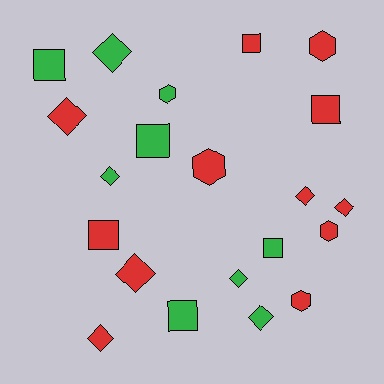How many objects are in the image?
There are 21 objects.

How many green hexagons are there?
There is 1 green hexagon.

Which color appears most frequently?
Red, with 12 objects.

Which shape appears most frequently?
Diamond, with 9 objects.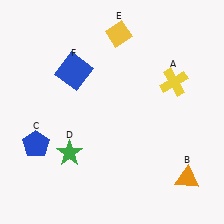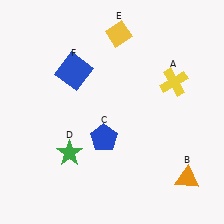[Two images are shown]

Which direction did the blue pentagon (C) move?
The blue pentagon (C) moved right.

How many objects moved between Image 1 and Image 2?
1 object moved between the two images.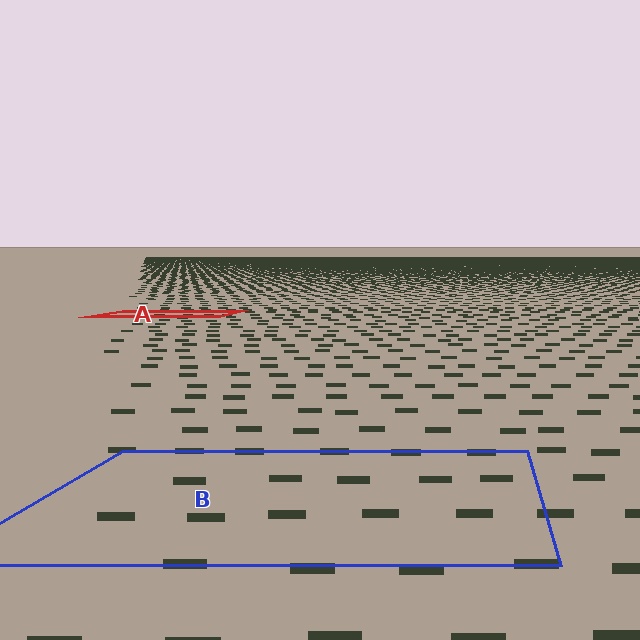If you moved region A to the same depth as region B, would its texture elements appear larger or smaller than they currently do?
They would appear larger. At a closer depth, the same texture elements are projected at a bigger on-screen size.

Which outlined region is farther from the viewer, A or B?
Region A is farther from the viewer — the texture elements inside it appear smaller and more densely packed.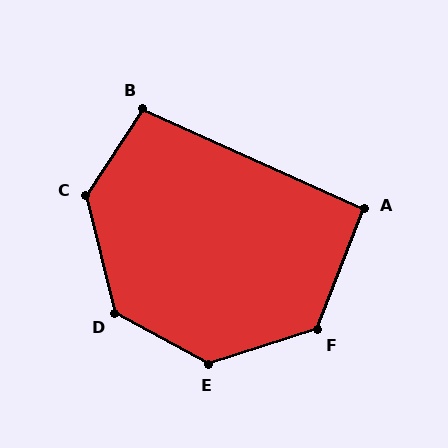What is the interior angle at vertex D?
Approximately 132 degrees (obtuse).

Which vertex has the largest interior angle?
E, at approximately 134 degrees.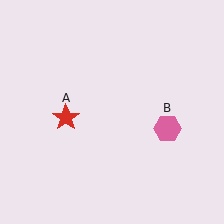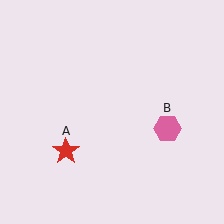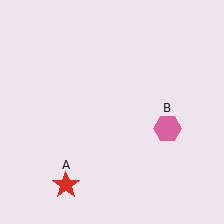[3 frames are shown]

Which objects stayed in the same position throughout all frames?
Pink hexagon (object B) remained stationary.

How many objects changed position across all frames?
1 object changed position: red star (object A).